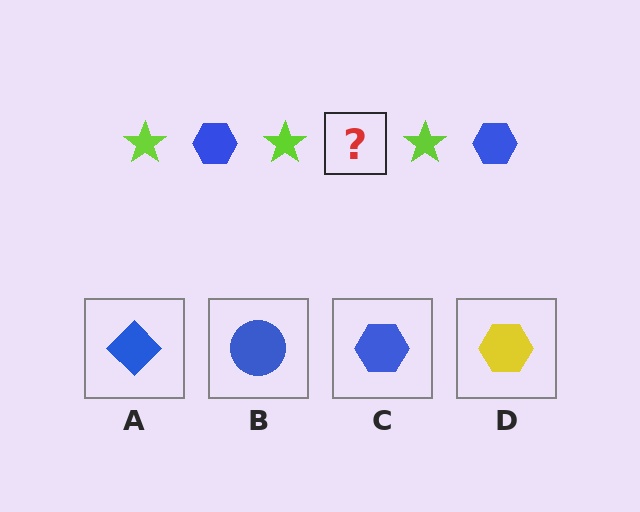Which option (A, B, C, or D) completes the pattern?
C.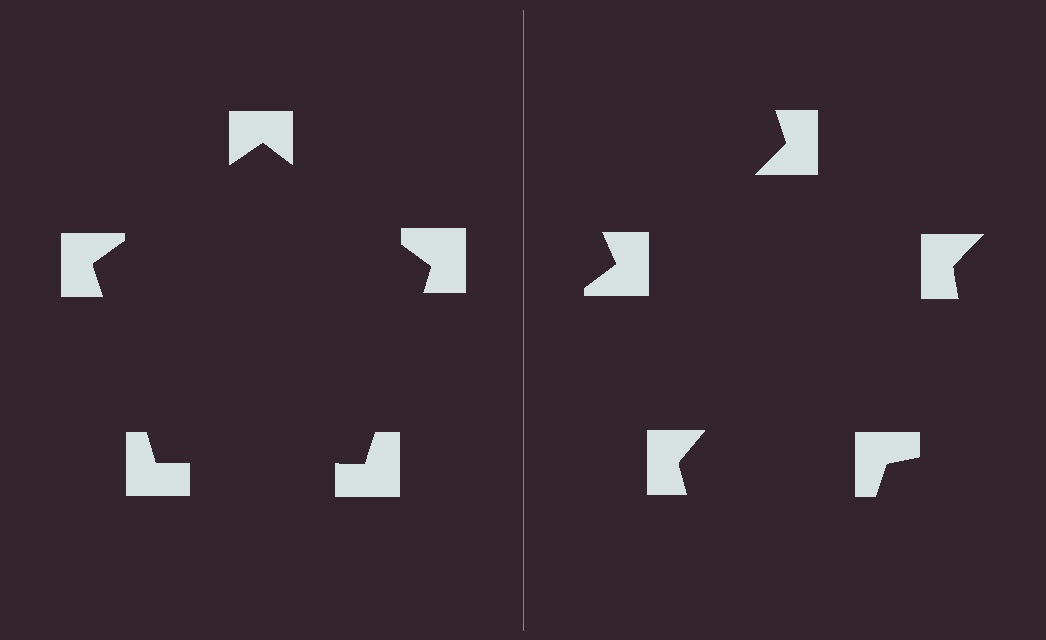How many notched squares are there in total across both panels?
10 — 5 on each side.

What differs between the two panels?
The notched squares are positioned identically on both sides; only the wedge orientations differ. On the left they align to a pentagon; on the right they are misaligned.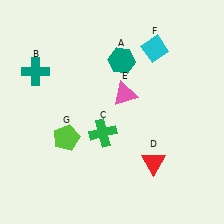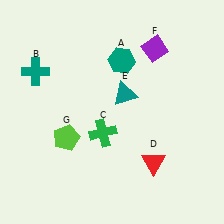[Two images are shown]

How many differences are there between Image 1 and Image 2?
There are 2 differences between the two images.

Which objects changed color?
E changed from pink to teal. F changed from cyan to purple.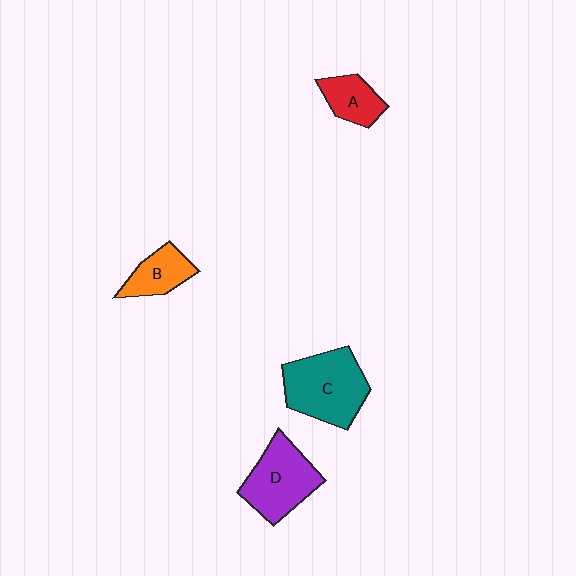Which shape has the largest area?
Shape C (teal).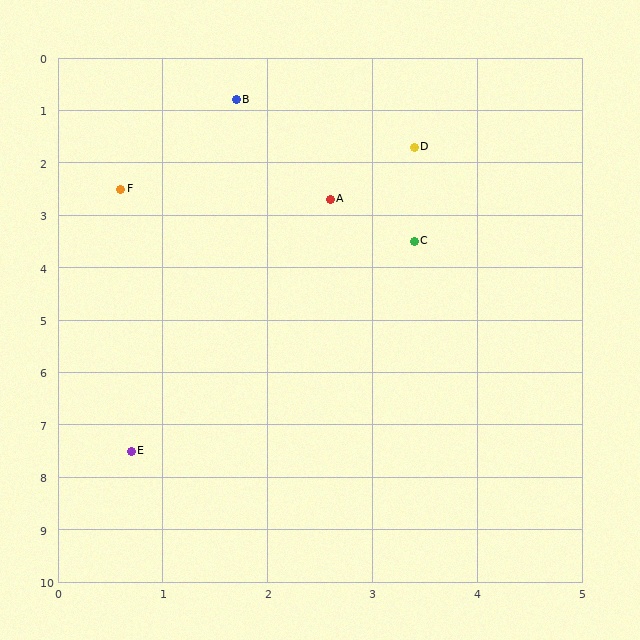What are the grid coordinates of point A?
Point A is at approximately (2.6, 2.7).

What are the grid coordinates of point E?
Point E is at approximately (0.7, 7.5).